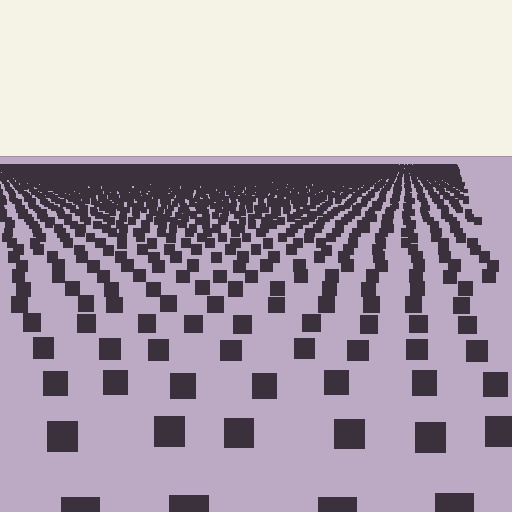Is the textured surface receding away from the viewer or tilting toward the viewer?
The surface is receding away from the viewer. Texture elements get smaller and denser toward the top.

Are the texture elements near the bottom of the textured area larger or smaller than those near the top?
Larger. Near the bottom, elements are closer to the viewer and appear at a bigger on-screen size.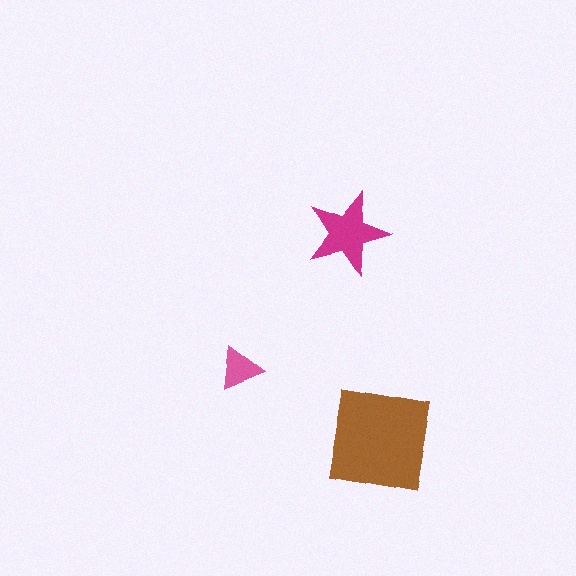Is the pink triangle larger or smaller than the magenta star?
Smaller.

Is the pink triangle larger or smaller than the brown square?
Smaller.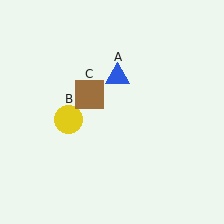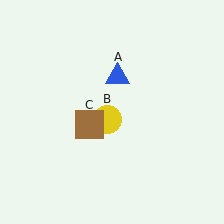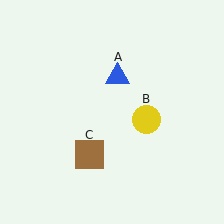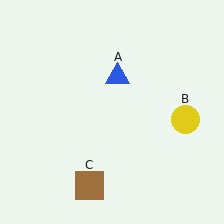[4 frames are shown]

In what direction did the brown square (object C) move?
The brown square (object C) moved down.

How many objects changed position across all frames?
2 objects changed position: yellow circle (object B), brown square (object C).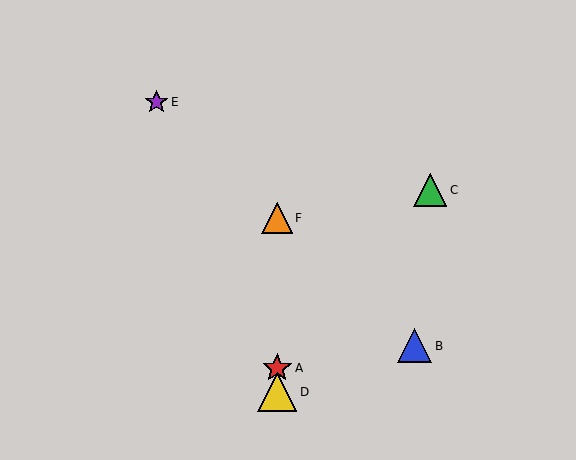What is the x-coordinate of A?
Object A is at x≈277.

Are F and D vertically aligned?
Yes, both are at x≈277.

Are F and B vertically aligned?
No, F is at x≈277 and B is at x≈415.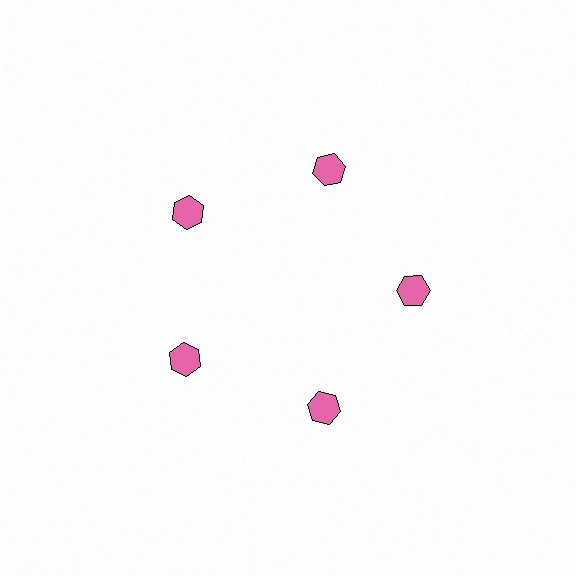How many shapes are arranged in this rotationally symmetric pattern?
There are 5 shapes, arranged in 5 groups of 1.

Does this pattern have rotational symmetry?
Yes, this pattern has 5-fold rotational symmetry. It looks the same after rotating 72 degrees around the center.